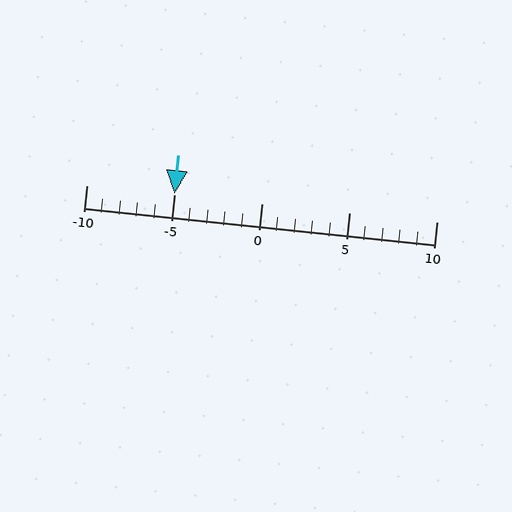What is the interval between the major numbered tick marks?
The major tick marks are spaced 5 units apart.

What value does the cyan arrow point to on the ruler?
The cyan arrow points to approximately -5.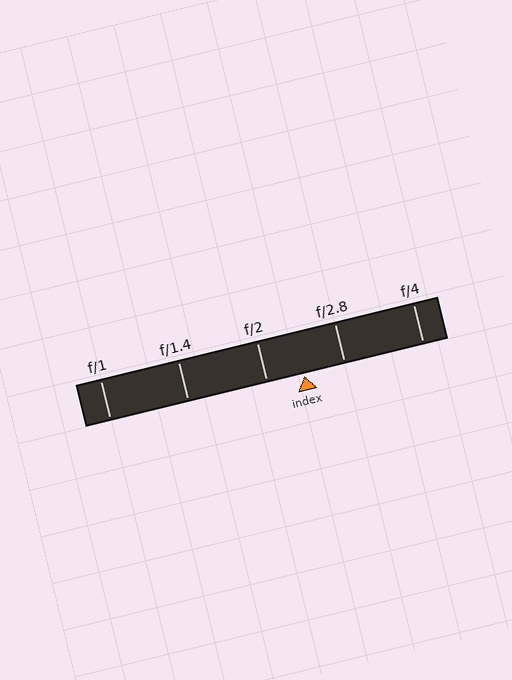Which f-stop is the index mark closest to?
The index mark is closest to f/2.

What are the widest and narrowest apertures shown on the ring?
The widest aperture shown is f/1 and the narrowest is f/4.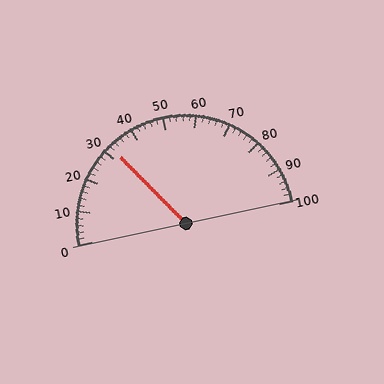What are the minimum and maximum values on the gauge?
The gauge ranges from 0 to 100.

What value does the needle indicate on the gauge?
The needle indicates approximately 32.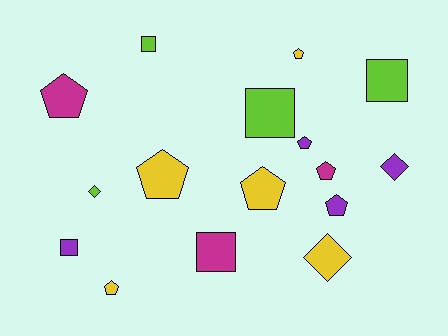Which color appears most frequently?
Yellow, with 5 objects.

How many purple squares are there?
There is 1 purple square.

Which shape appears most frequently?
Pentagon, with 8 objects.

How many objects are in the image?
There are 16 objects.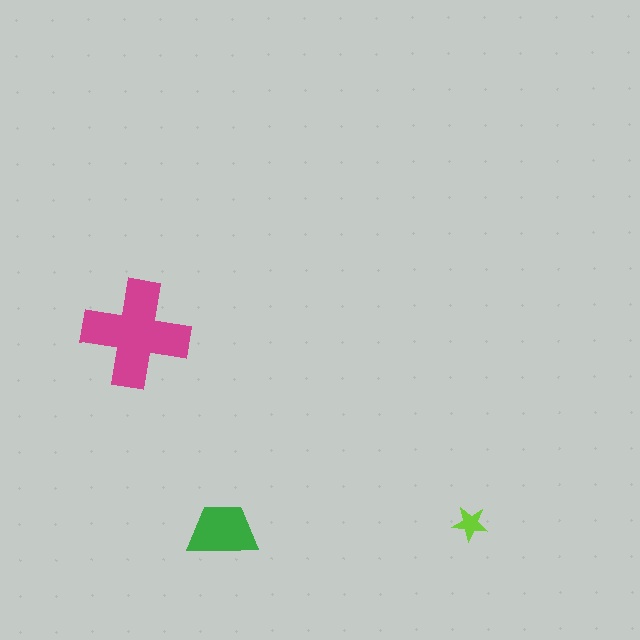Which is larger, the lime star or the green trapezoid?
The green trapezoid.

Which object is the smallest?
The lime star.